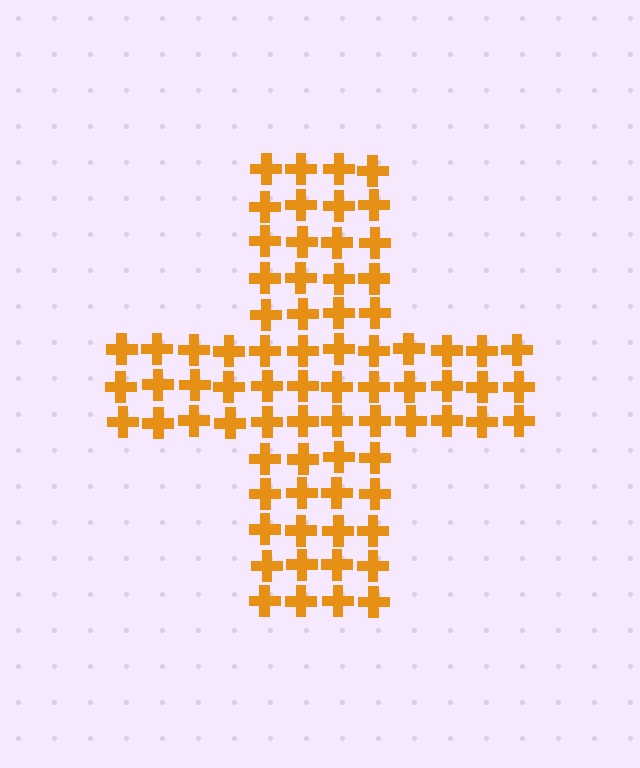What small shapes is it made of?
It is made of small crosses.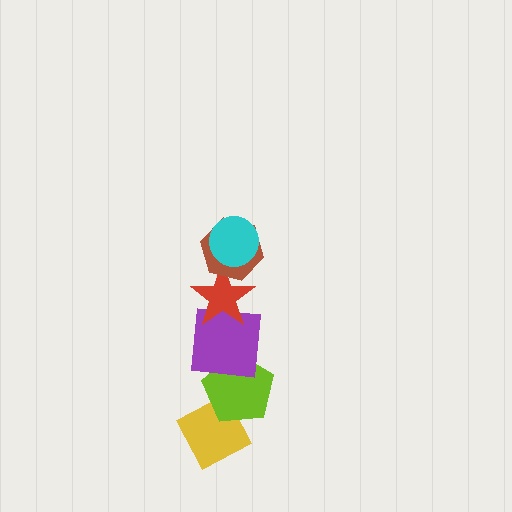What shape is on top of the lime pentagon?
The purple square is on top of the lime pentagon.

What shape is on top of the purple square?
The red star is on top of the purple square.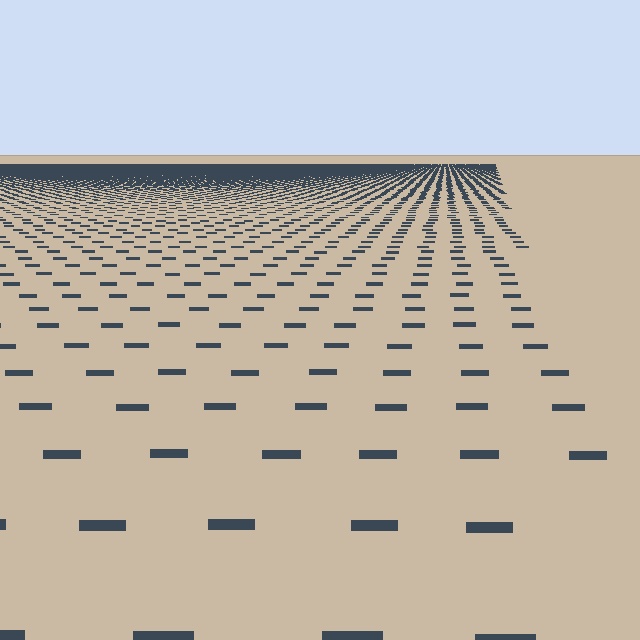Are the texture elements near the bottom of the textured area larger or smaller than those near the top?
Larger. Near the bottom, elements are closer to the viewer and appear at a bigger on-screen size.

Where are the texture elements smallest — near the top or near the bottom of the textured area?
Near the top.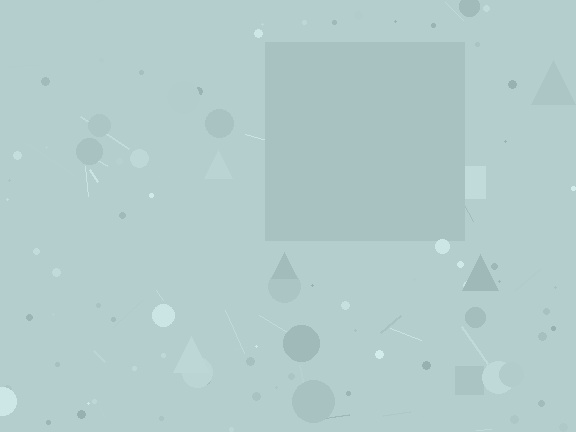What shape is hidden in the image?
A square is hidden in the image.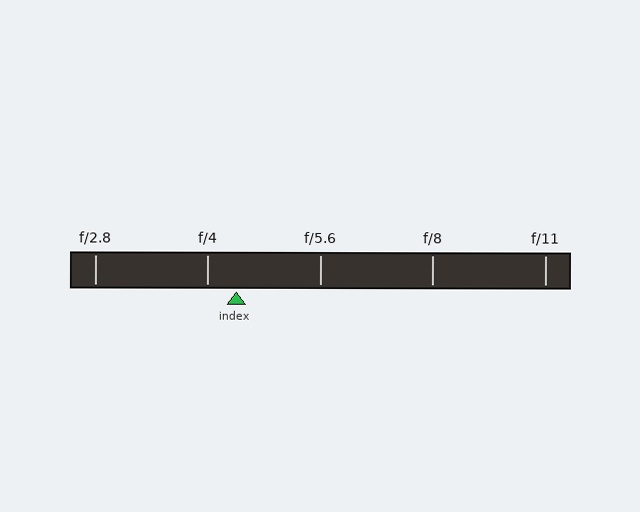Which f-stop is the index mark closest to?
The index mark is closest to f/4.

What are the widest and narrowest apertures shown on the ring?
The widest aperture shown is f/2.8 and the narrowest is f/11.